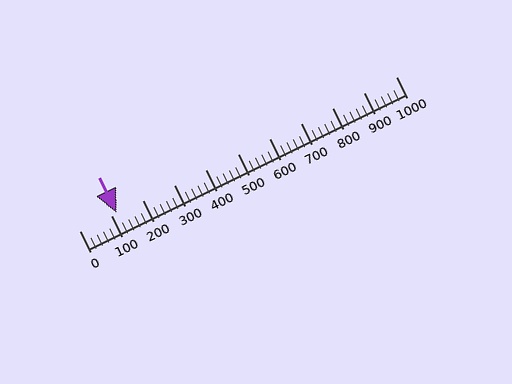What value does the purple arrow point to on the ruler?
The purple arrow points to approximately 118.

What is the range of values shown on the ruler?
The ruler shows values from 0 to 1000.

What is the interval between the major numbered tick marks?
The major tick marks are spaced 100 units apart.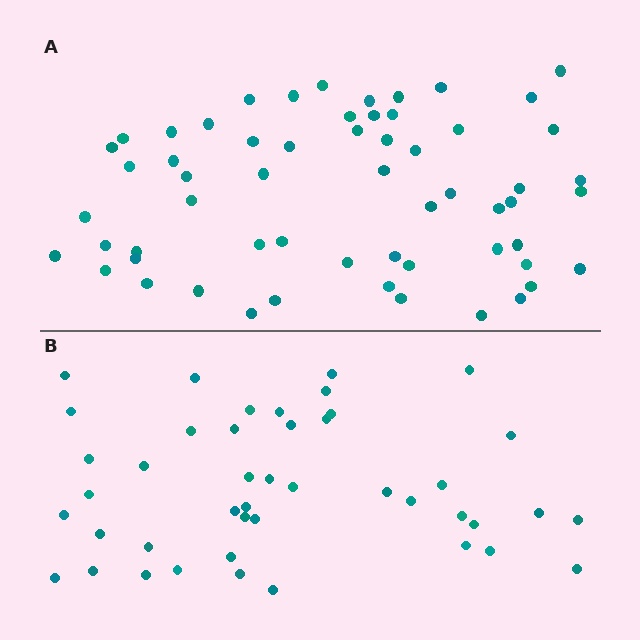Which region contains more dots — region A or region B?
Region A (the top region) has more dots.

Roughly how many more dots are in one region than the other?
Region A has approximately 15 more dots than region B.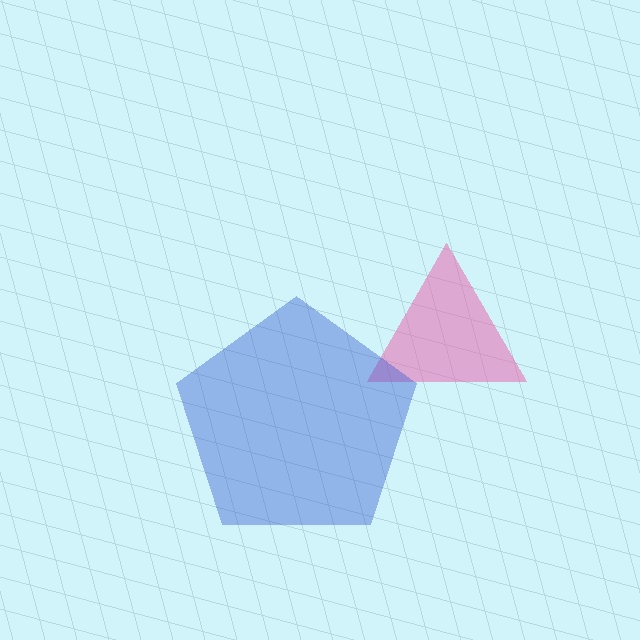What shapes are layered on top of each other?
The layered shapes are: a pink triangle, a blue pentagon.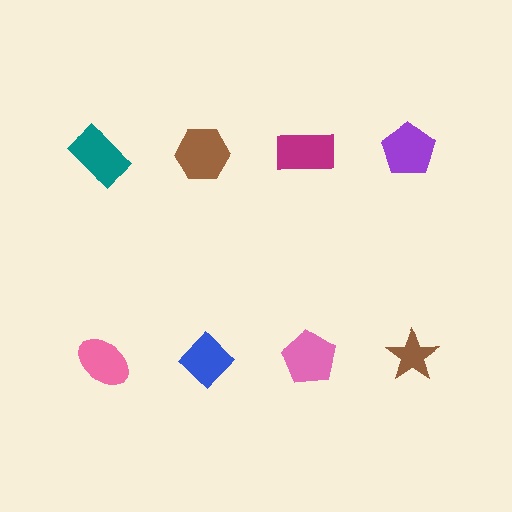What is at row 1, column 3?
A magenta rectangle.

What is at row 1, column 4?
A purple pentagon.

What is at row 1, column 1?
A teal rectangle.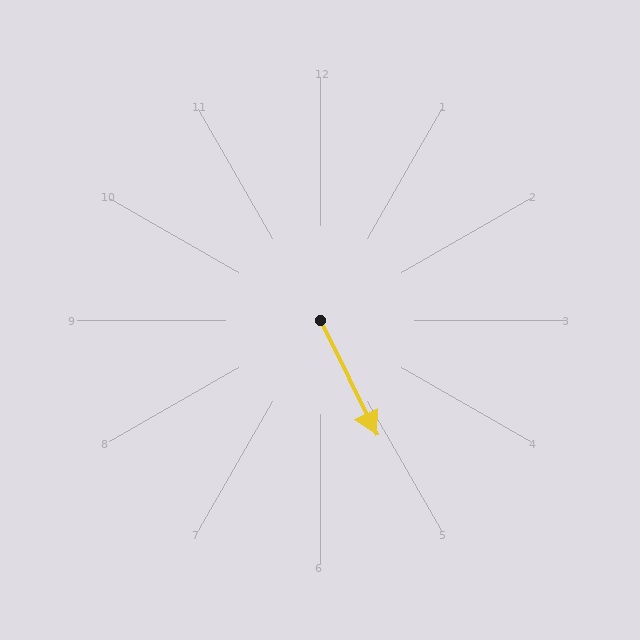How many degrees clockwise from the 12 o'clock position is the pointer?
Approximately 154 degrees.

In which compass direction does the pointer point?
Southeast.